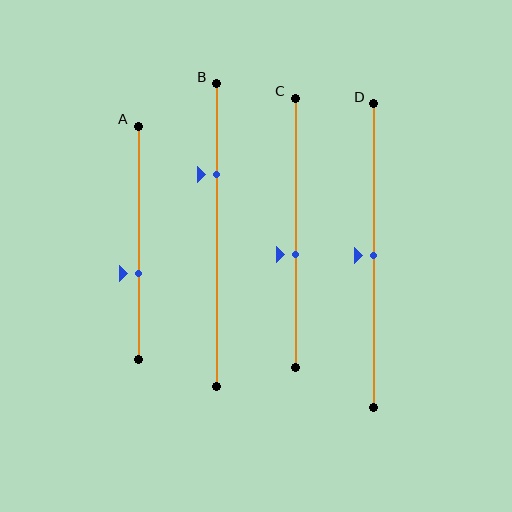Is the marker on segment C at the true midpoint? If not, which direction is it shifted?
No, the marker on segment C is shifted downward by about 8% of the segment length.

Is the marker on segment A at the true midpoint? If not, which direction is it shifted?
No, the marker on segment A is shifted downward by about 13% of the segment length.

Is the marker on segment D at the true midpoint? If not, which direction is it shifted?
Yes, the marker on segment D is at the true midpoint.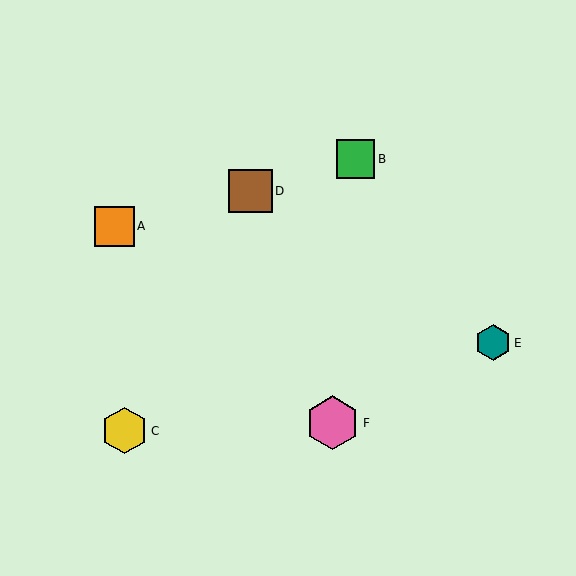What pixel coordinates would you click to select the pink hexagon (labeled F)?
Click at (333, 423) to select the pink hexagon F.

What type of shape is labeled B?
Shape B is a green square.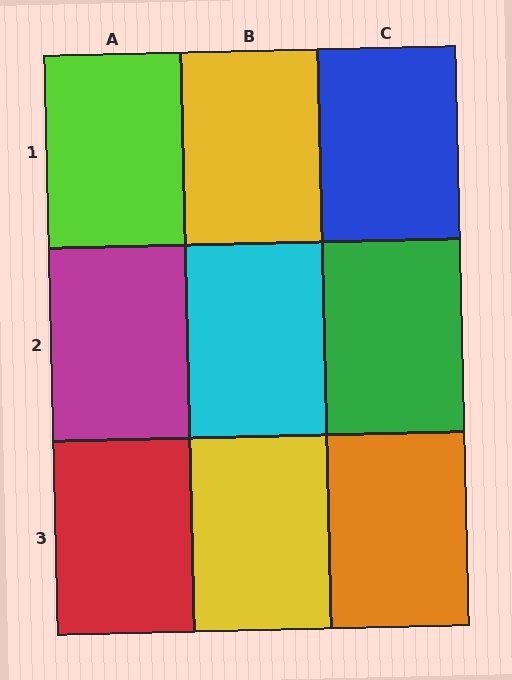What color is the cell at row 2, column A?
Magenta.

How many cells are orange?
1 cell is orange.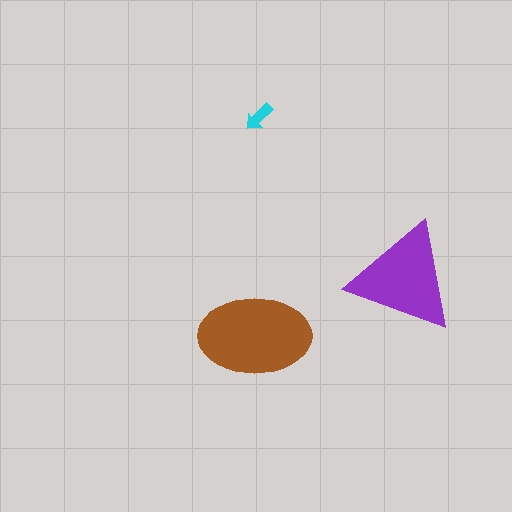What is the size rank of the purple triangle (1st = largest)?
2nd.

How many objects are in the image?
There are 3 objects in the image.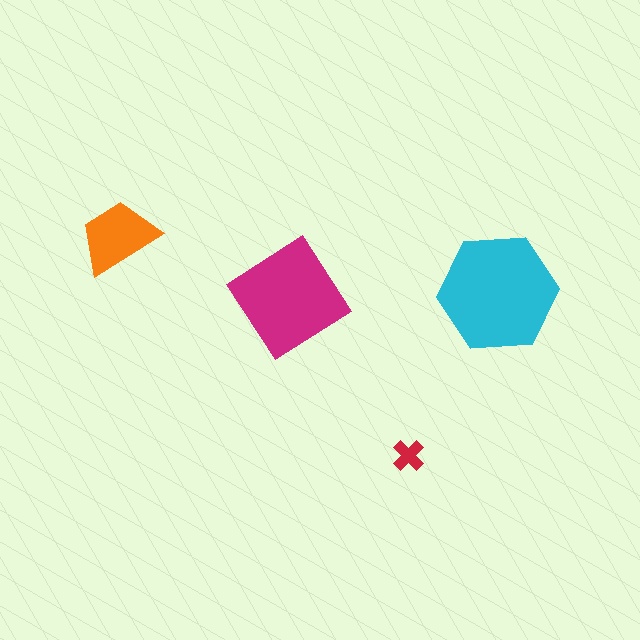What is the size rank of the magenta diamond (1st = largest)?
2nd.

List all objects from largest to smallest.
The cyan hexagon, the magenta diamond, the orange trapezoid, the red cross.